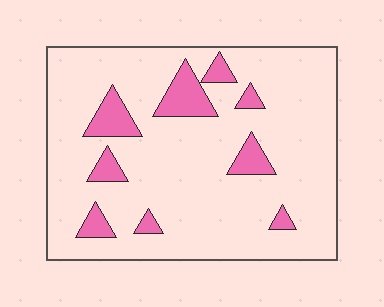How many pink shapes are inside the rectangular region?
9.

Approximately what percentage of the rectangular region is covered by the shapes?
Approximately 15%.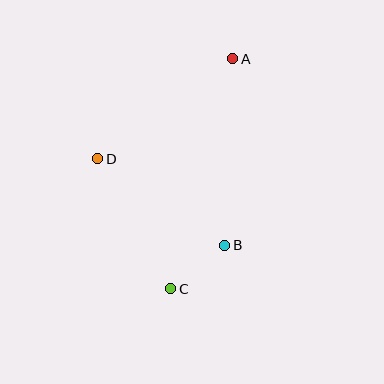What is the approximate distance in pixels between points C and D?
The distance between C and D is approximately 149 pixels.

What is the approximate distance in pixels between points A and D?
The distance between A and D is approximately 168 pixels.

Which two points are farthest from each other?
Points A and C are farthest from each other.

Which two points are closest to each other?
Points B and C are closest to each other.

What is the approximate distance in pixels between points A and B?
The distance between A and B is approximately 186 pixels.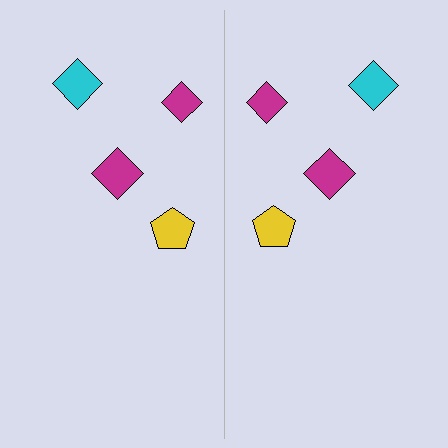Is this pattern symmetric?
Yes, this pattern has bilateral (reflection) symmetry.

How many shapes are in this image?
There are 8 shapes in this image.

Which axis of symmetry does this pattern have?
The pattern has a vertical axis of symmetry running through the center of the image.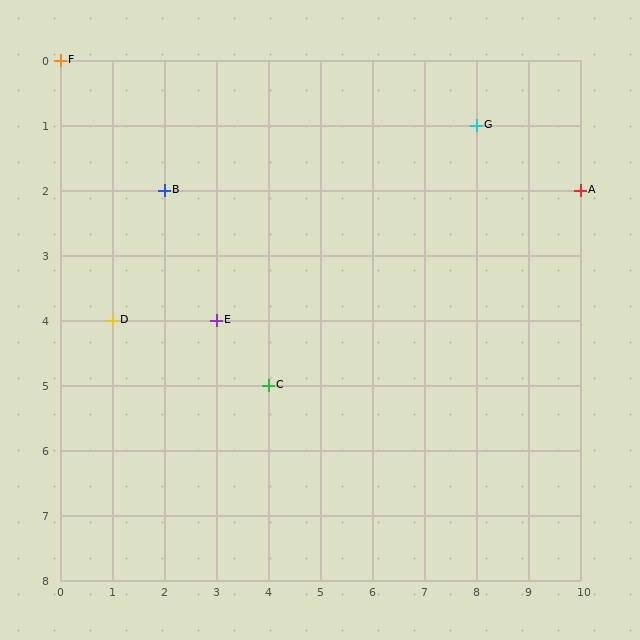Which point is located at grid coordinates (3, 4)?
Point E is at (3, 4).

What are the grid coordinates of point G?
Point G is at grid coordinates (8, 1).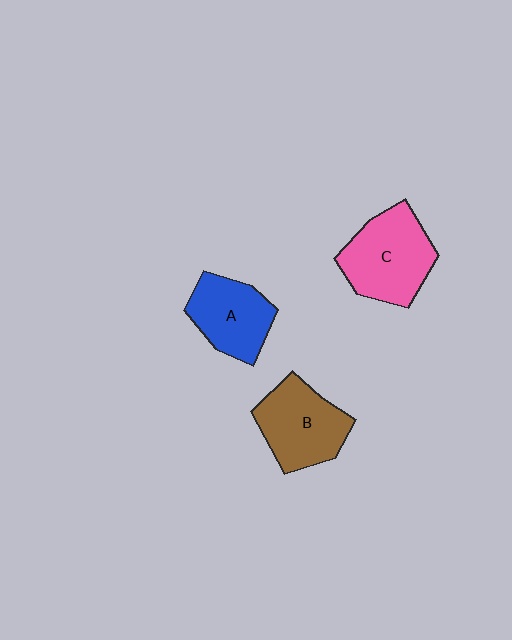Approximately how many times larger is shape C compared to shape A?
Approximately 1.3 times.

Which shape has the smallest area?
Shape A (blue).